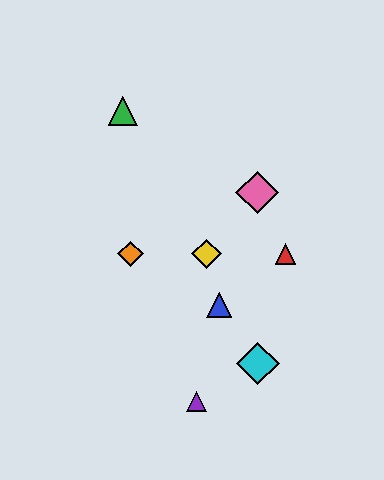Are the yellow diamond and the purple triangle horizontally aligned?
No, the yellow diamond is at y≈254 and the purple triangle is at y≈402.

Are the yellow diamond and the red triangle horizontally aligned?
Yes, both are at y≈254.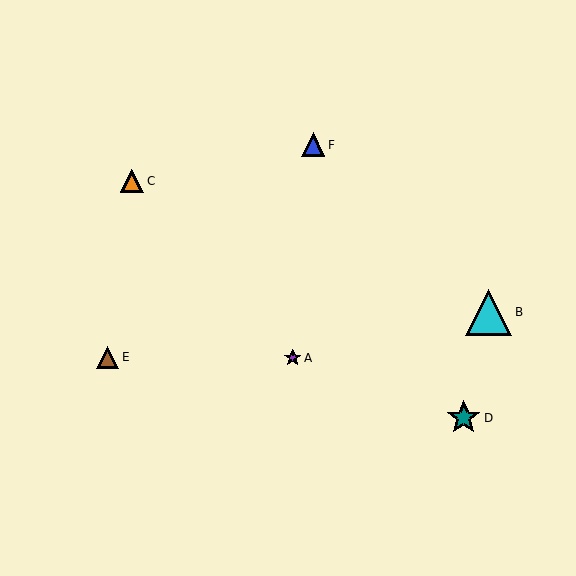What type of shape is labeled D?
Shape D is a teal star.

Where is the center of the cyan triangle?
The center of the cyan triangle is at (488, 312).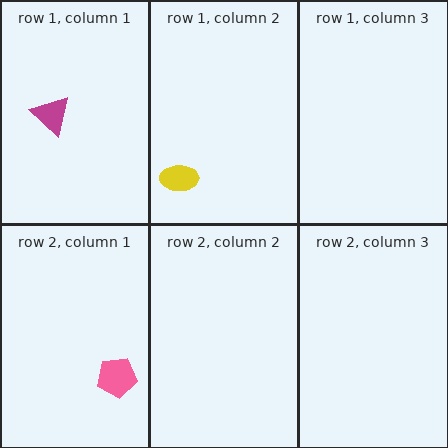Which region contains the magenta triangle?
The row 1, column 1 region.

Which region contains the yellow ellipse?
The row 1, column 2 region.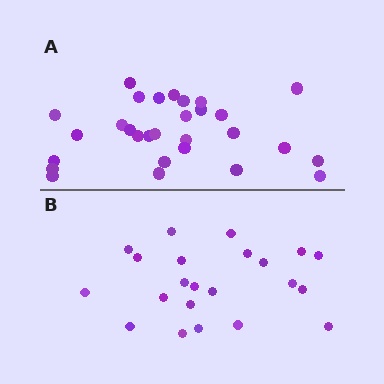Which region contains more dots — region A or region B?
Region A (the top region) has more dots.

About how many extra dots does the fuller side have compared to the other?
Region A has roughly 8 or so more dots than region B.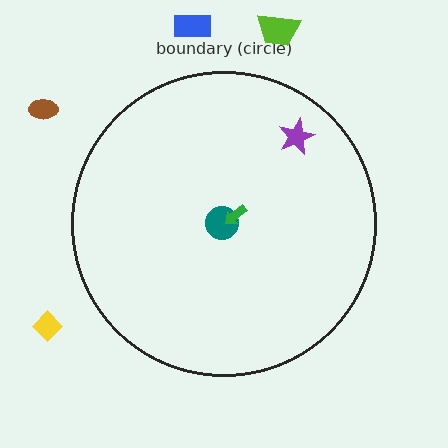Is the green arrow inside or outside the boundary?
Inside.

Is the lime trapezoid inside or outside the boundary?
Outside.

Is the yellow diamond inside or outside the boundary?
Outside.